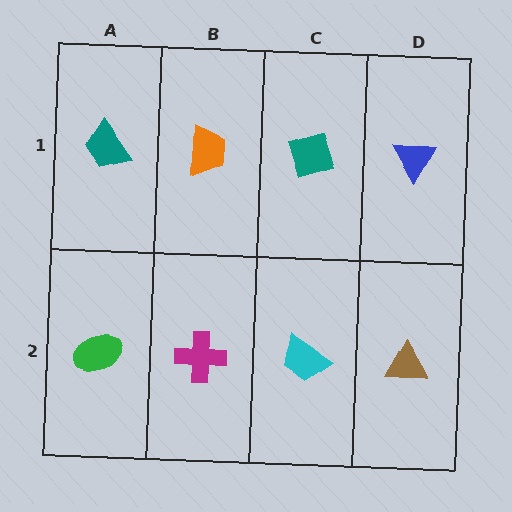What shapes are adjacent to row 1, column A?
A green ellipse (row 2, column A), an orange trapezoid (row 1, column B).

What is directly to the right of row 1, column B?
A teal diamond.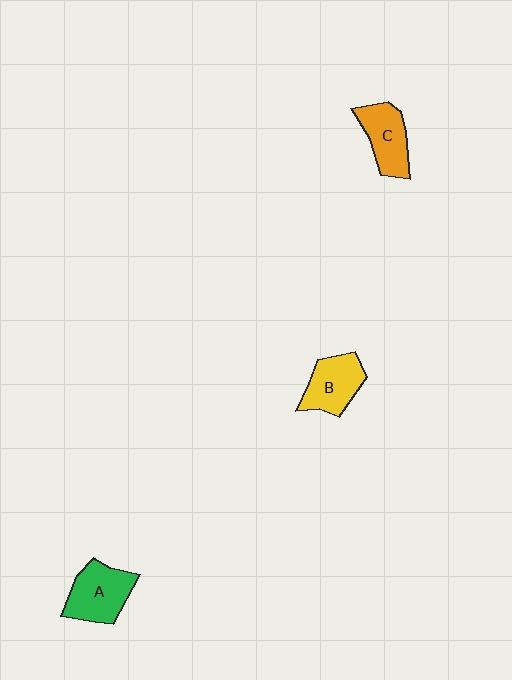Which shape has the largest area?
Shape A (green).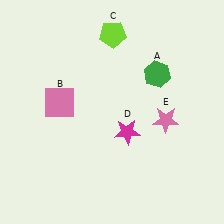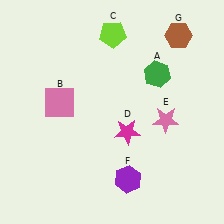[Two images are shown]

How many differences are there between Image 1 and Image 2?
There are 2 differences between the two images.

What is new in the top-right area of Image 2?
A brown hexagon (G) was added in the top-right area of Image 2.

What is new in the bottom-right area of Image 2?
A purple hexagon (F) was added in the bottom-right area of Image 2.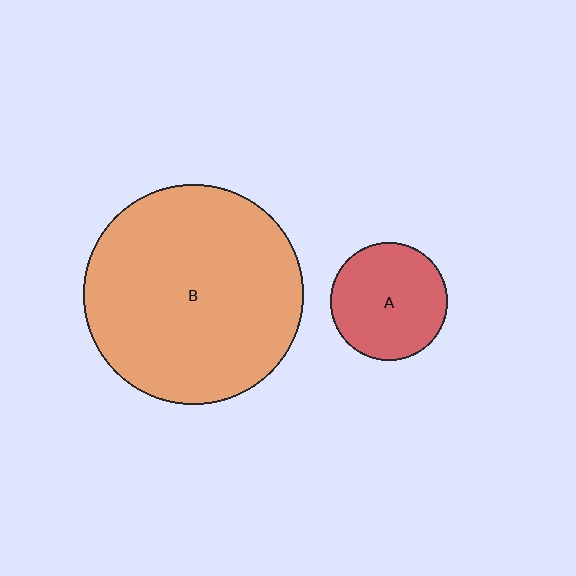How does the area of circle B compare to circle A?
Approximately 3.5 times.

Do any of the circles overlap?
No, none of the circles overlap.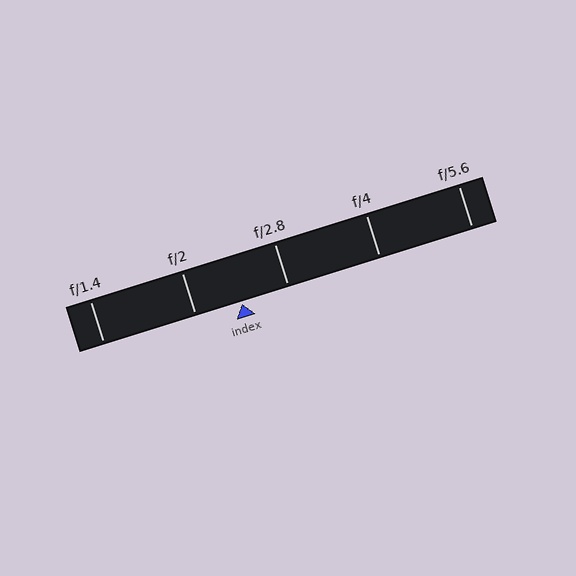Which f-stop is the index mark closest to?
The index mark is closest to f/2.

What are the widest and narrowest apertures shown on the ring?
The widest aperture shown is f/1.4 and the narrowest is f/5.6.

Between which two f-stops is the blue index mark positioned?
The index mark is between f/2 and f/2.8.